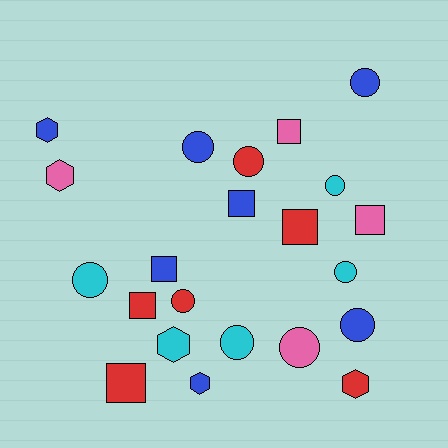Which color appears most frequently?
Blue, with 7 objects.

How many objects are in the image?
There are 22 objects.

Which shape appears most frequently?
Circle, with 10 objects.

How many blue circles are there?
There are 3 blue circles.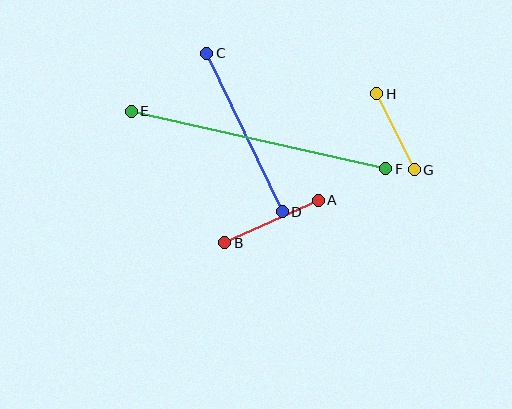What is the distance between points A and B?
The distance is approximately 103 pixels.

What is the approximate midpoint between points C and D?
The midpoint is at approximately (244, 133) pixels.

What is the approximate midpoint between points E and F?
The midpoint is at approximately (259, 140) pixels.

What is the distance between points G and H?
The distance is approximately 85 pixels.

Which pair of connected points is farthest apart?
Points E and F are farthest apart.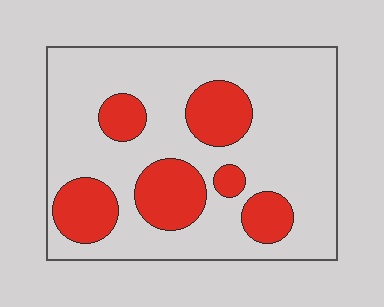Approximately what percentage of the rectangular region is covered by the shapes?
Approximately 25%.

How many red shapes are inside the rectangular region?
6.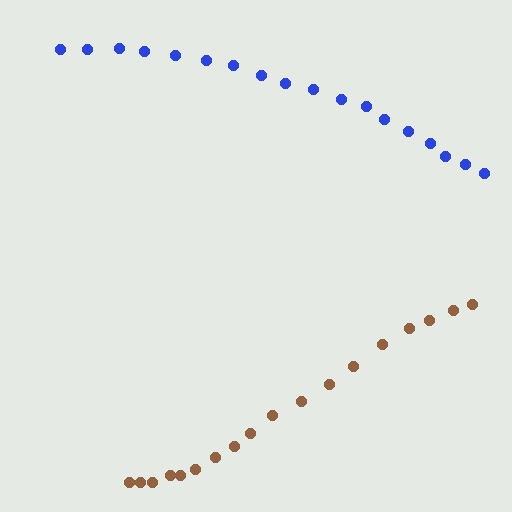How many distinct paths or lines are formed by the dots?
There are 2 distinct paths.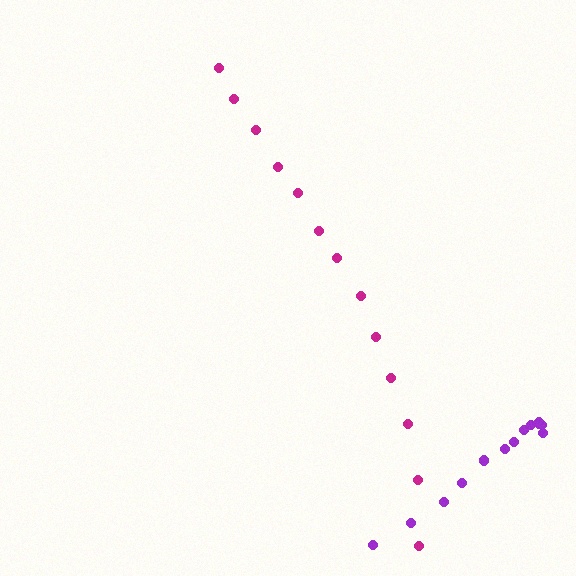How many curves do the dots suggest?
There are 2 distinct paths.